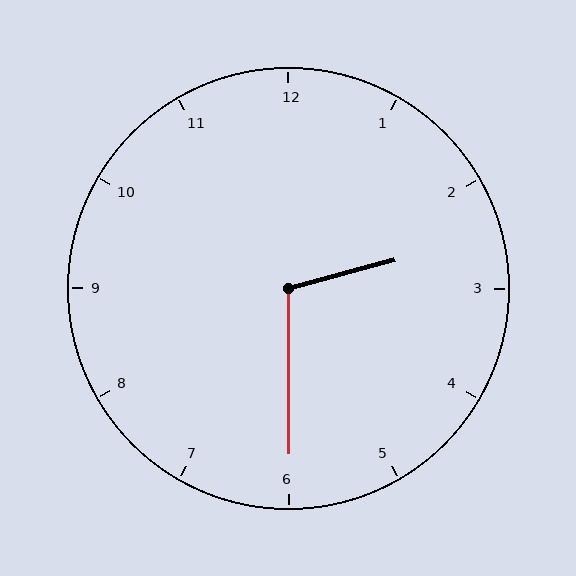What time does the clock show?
2:30.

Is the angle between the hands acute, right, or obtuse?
It is obtuse.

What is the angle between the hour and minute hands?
Approximately 105 degrees.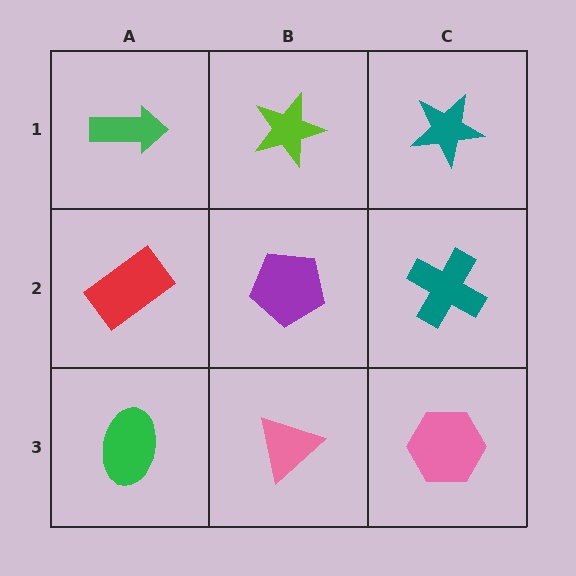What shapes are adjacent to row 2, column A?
A green arrow (row 1, column A), a green ellipse (row 3, column A), a purple pentagon (row 2, column B).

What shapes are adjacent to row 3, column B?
A purple pentagon (row 2, column B), a green ellipse (row 3, column A), a pink hexagon (row 3, column C).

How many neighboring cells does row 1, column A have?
2.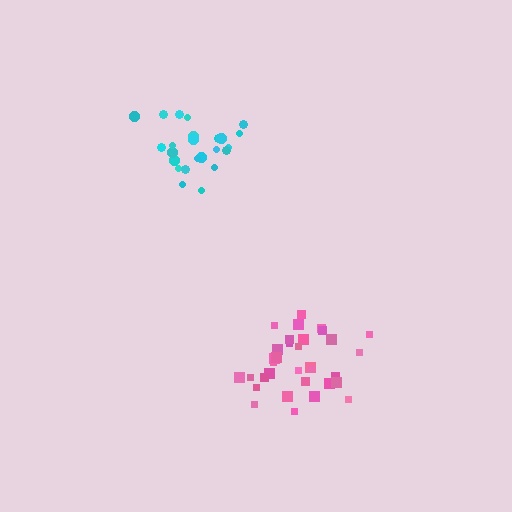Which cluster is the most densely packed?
Cyan.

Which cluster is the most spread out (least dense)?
Pink.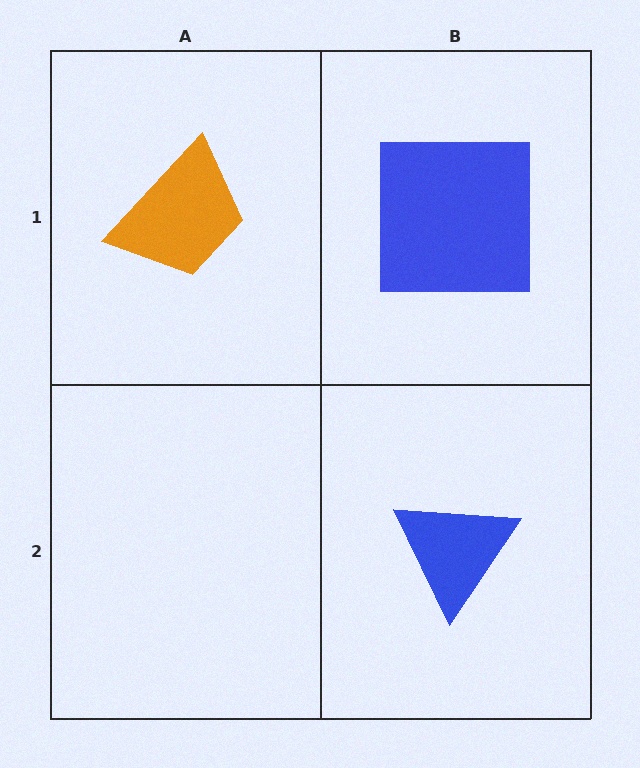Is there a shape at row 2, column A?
No, that cell is empty.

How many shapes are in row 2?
1 shape.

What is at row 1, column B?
A blue square.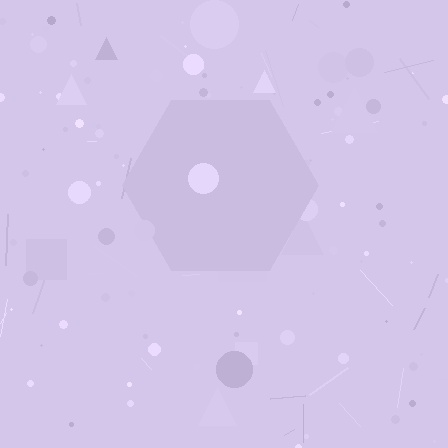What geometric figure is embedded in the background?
A hexagon is embedded in the background.